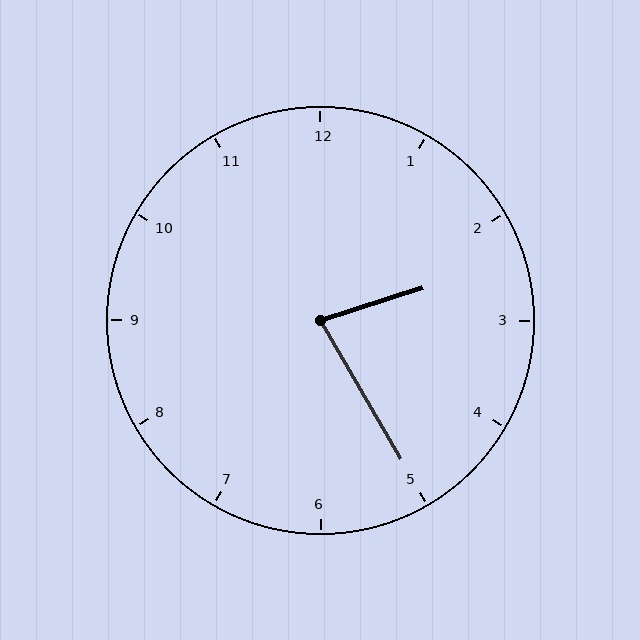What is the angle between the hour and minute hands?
Approximately 78 degrees.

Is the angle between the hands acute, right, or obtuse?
It is acute.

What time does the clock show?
2:25.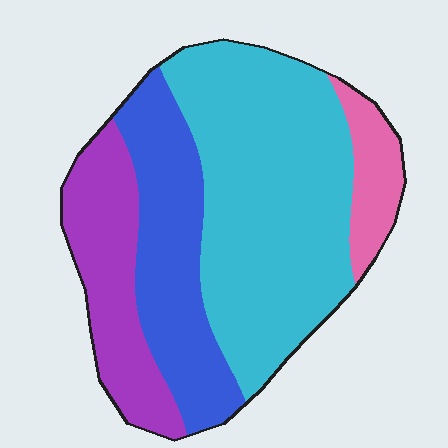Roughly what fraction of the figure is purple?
Purple covers 19% of the figure.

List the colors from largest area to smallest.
From largest to smallest: cyan, blue, purple, pink.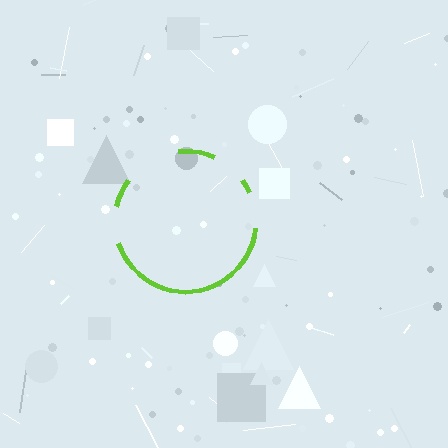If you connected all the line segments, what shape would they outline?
They would outline a circle.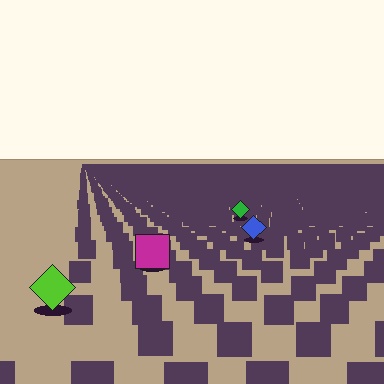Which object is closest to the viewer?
The lime diamond is closest. The texture marks near it are larger and more spread out.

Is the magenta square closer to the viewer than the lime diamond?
No. The lime diamond is closer — you can tell from the texture gradient: the ground texture is coarser near it.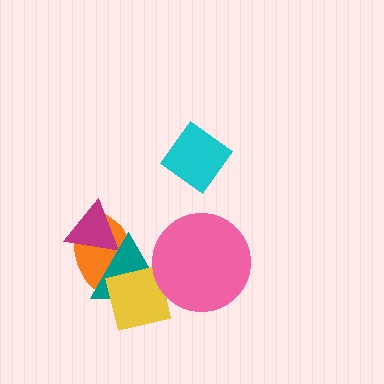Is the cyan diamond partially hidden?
No, no other shape covers it.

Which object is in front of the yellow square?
The pink circle is in front of the yellow square.